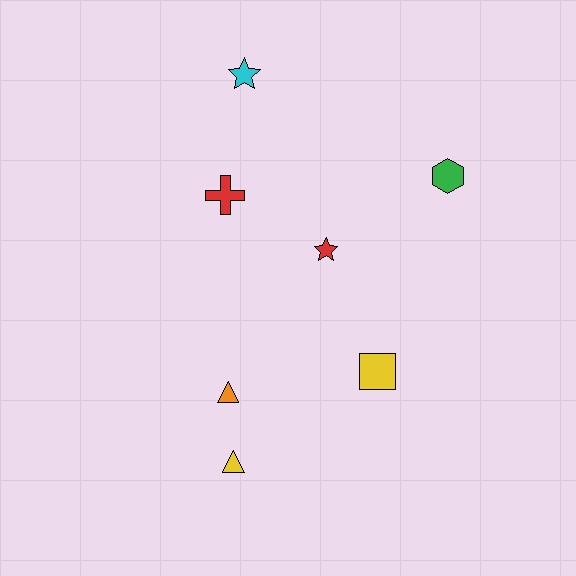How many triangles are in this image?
There are 2 triangles.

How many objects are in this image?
There are 7 objects.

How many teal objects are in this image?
There are no teal objects.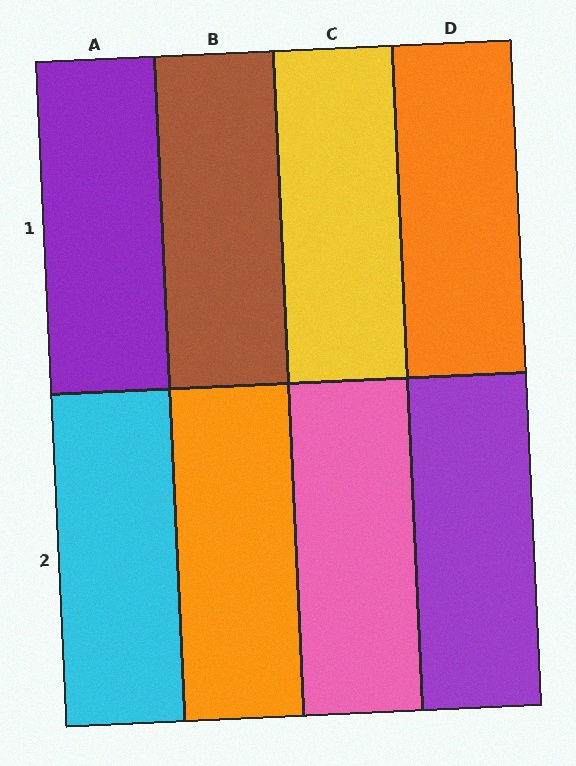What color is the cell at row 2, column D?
Purple.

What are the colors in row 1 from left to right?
Purple, brown, yellow, orange.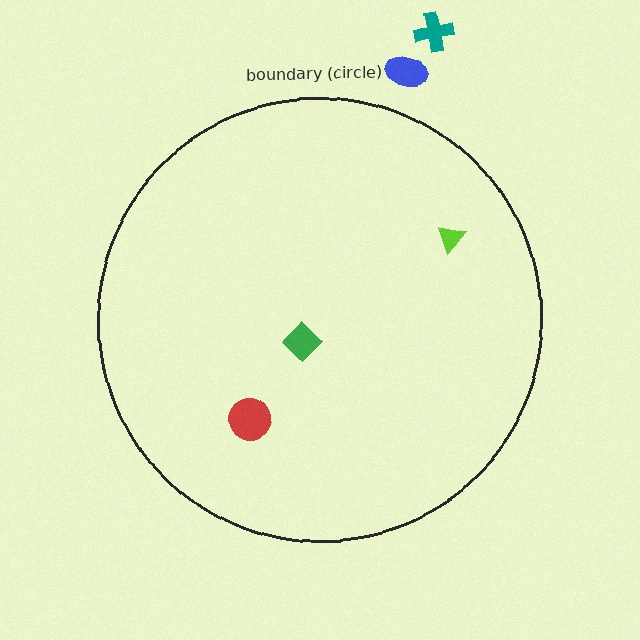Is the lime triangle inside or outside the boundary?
Inside.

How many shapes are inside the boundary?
3 inside, 2 outside.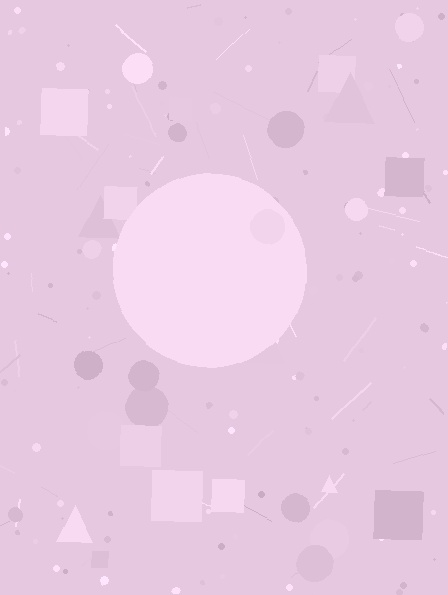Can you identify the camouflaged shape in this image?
The camouflaged shape is a circle.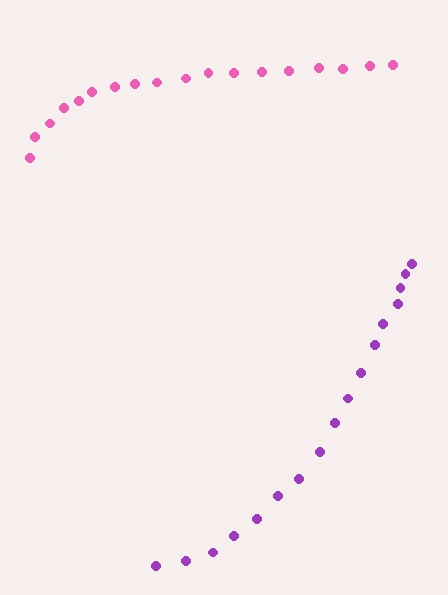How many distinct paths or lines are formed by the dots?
There are 2 distinct paths.